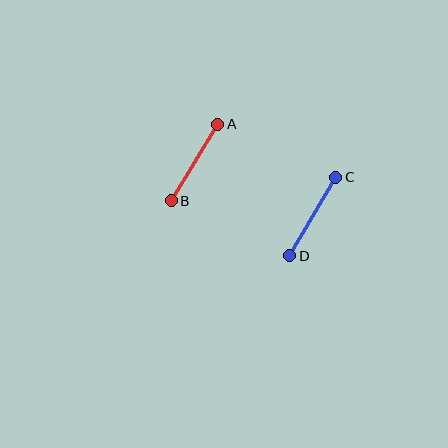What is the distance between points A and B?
The distance is approximately 89 pixels.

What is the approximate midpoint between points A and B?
The midpoint is at approximately (194, 163) pixels.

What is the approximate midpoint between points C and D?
The midpoint is at approximately (313, 217) pixels.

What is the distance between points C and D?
The distance is approximately 91 pixels.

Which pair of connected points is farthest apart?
Points C and D are farthest apart.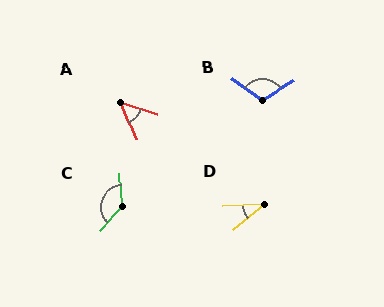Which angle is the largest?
C, at approximately 135 degrees.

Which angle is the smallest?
D, at approximately 36 degrees.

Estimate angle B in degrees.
Approximately 113 degrees.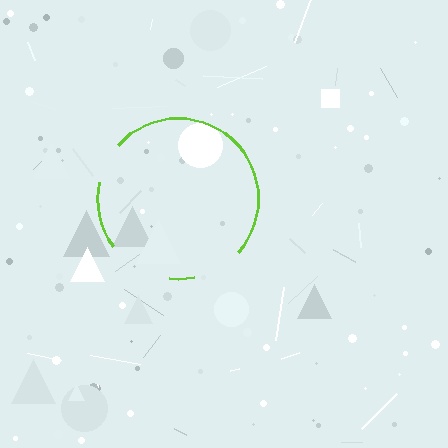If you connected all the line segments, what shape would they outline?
They would outline a circle.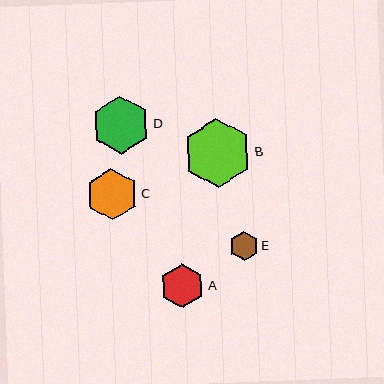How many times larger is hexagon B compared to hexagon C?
Hexagon B is approximately 1.3 times the size of hexagon C.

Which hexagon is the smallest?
Hexagon E is the smallest with a size of approximately 29 pixels.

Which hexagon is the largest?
Hexagon B is the largest with a size of approximately 69 pixels.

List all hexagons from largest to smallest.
From largest to smallest: B, D, C, A, E.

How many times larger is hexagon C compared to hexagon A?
Hexagon C is approximately 1.2 times the size of hexagon A.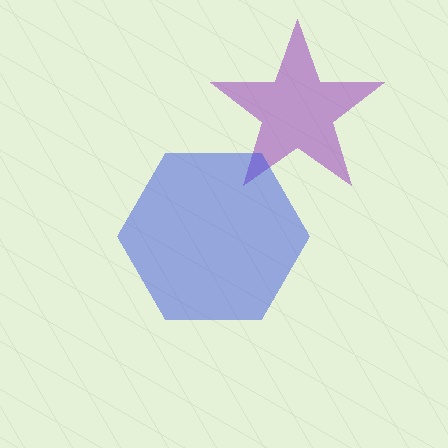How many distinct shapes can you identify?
There are 2 distinct shapes: a purple star, a blue hexagon.